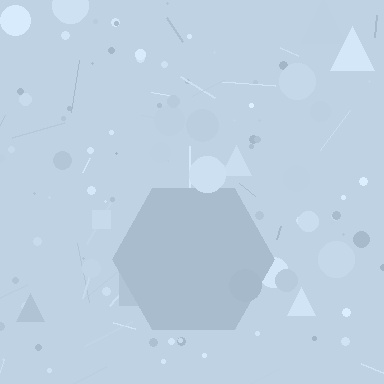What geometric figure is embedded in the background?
A hexagon is embedded in the background.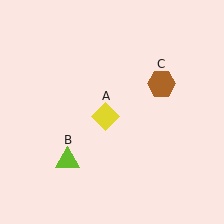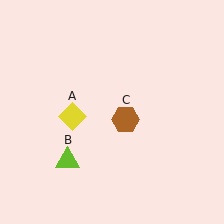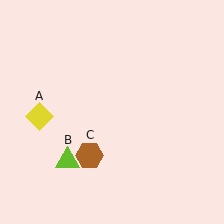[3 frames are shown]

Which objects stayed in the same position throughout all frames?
Lime triangle (object B) remained stationary.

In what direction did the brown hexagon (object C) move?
The brown hexagon (object C) moved down and to the left.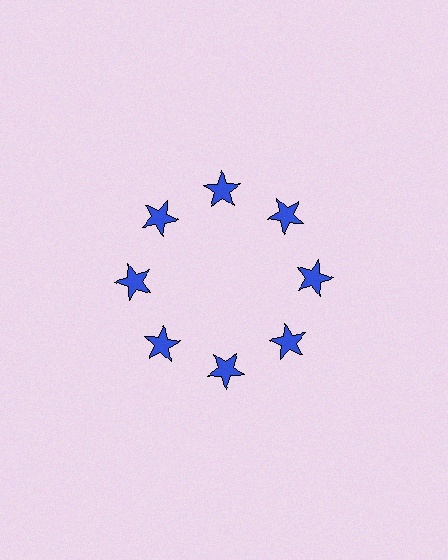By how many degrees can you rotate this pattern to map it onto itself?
The pattern maps onto itself every 45 degrees of rotation.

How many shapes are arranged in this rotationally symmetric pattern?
There are 8 shapes, arranged in 8 groups of 1.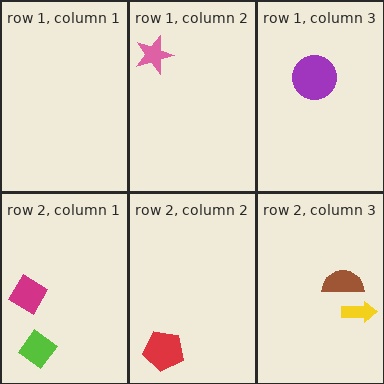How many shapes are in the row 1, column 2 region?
1.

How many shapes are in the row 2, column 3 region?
2.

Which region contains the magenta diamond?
The row 2, column 1 region.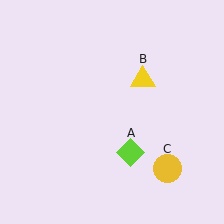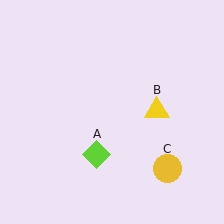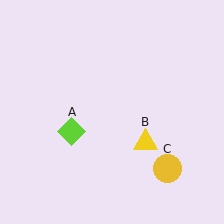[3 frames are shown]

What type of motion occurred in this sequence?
The lime diamond (object A), yellow triangle (object B) rotated clockwise around the center of the scene.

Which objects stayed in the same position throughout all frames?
Yellow circle (object C) remained stationary.